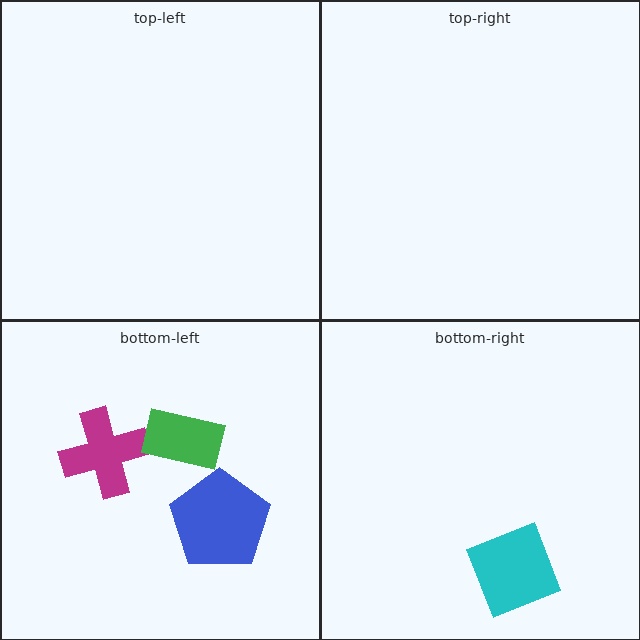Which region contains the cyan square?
The bottom-right region.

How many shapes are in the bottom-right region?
1.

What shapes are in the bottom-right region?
The cyan square.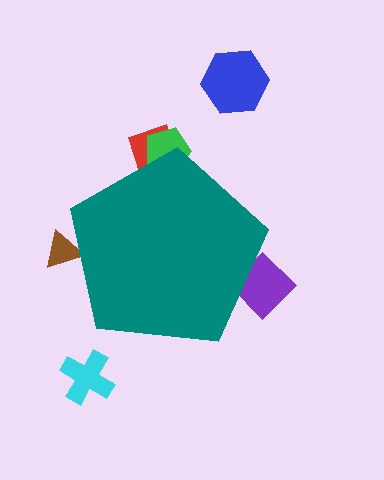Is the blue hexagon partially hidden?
No, the blue hexagon is fully visible.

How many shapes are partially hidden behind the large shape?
4 shapes are partially hidden.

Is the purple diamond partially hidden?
Yes, the purple diamond is partially hidden behind the teal pentagon.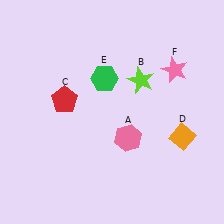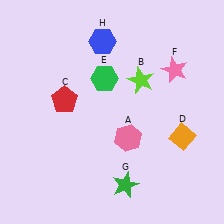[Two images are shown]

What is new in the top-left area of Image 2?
A blue hexagon (H) was added in the top-left area of Image 2.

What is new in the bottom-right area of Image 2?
A green star (G) was added in the bottom-right area of Image 2.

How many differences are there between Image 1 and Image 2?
There are 2 differences between the two images.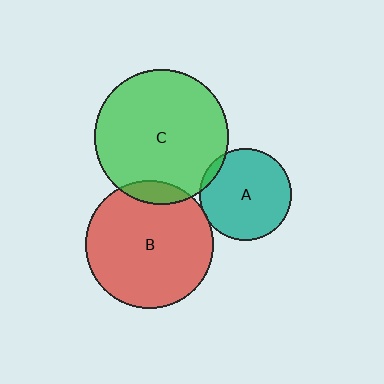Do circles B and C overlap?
Yes.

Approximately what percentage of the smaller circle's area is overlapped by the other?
Approximately 10%.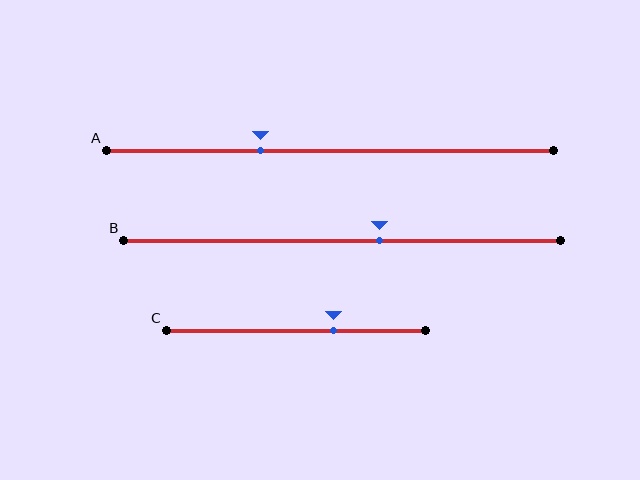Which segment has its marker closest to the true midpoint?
Segment B has its marker closest to the true midpoint.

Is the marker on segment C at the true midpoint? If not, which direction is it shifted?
No, the marker on segment C is shifted to the right by about 15% of the segment length.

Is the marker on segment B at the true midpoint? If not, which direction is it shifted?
No, the marker on segment B is shifted to the right by about 8% of the segment length.